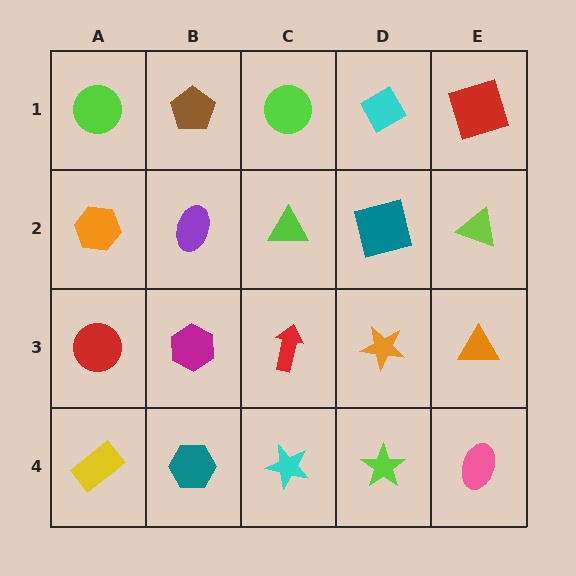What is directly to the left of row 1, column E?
A cyan diamond.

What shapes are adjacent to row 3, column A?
An orange hexagon (row 2, column A), a yellow rectangle (row 4, column A), a magenta hexagon (row 3, column B).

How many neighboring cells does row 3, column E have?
3.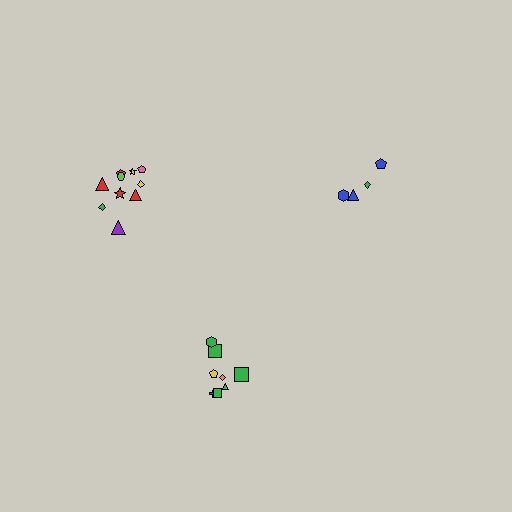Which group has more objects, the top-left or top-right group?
The top-left group.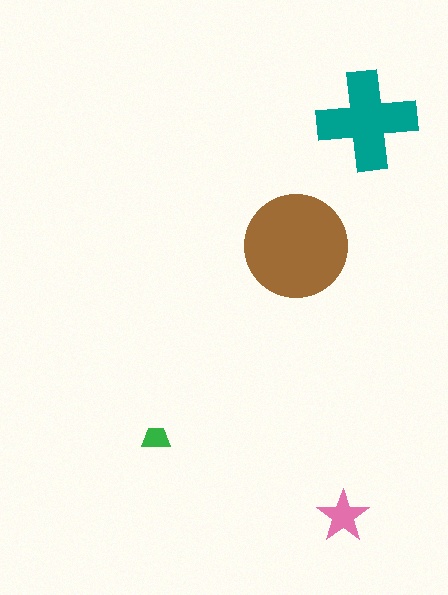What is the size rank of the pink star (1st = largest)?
3rd.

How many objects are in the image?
There are 4 objects in the image.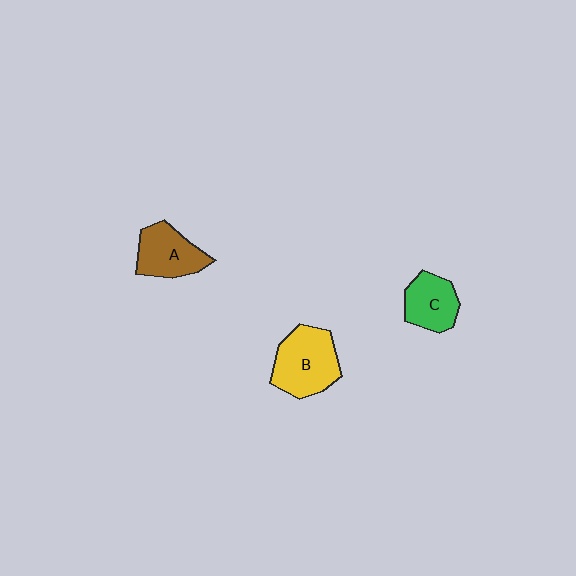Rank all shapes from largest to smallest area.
From largest to smallest: B (yellow), A (brown), C (green).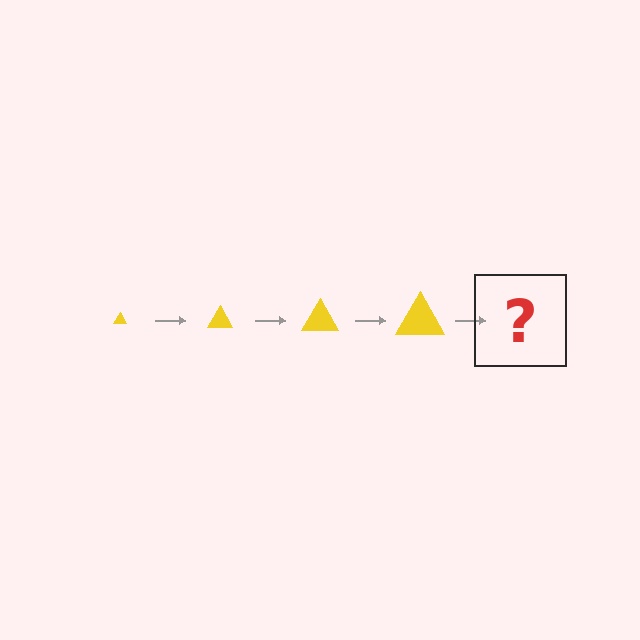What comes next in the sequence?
The next element should be a yellow triangle, larger than the previous one.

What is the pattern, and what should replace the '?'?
The pattern is that the triangle gets progressively larger each step. The '?' should be a yellow triangle, larger than the previous one.